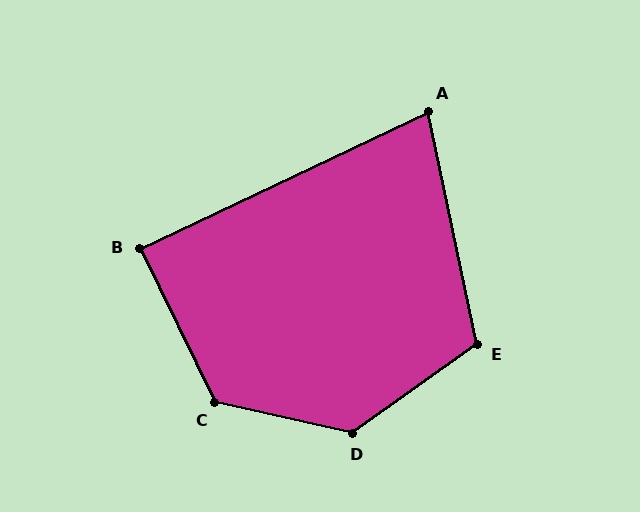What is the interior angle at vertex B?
Approximately 89 degrees (approximately right).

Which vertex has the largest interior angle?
D, at approximately 132 degrees.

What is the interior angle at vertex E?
Approximately 114 degrees (obtuse).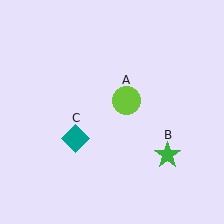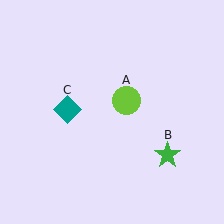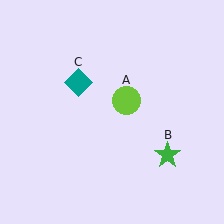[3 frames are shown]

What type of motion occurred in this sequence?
The teal diamond (object C) rotated clockwise around the center of the scene.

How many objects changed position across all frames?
1 object changed position: teal diamond (object C).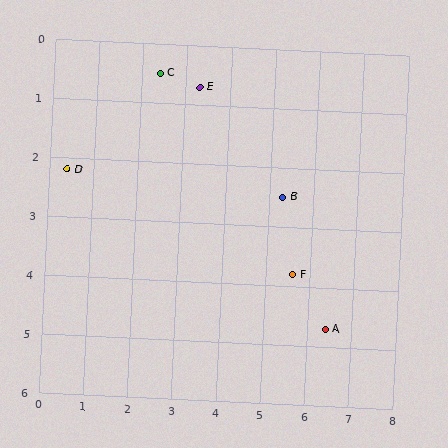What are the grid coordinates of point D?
Point D is at approximately (0.4, 2.2).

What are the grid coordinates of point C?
Point C is at approximately (2.4, 0.5).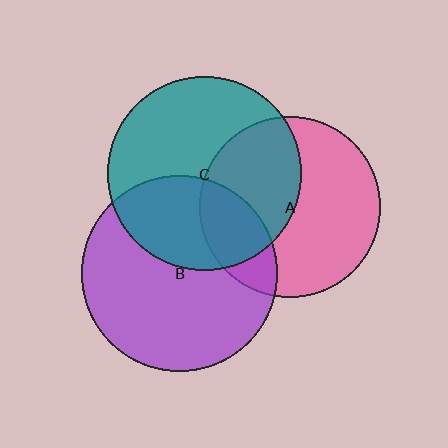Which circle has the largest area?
Circle B (purple).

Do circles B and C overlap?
Yes.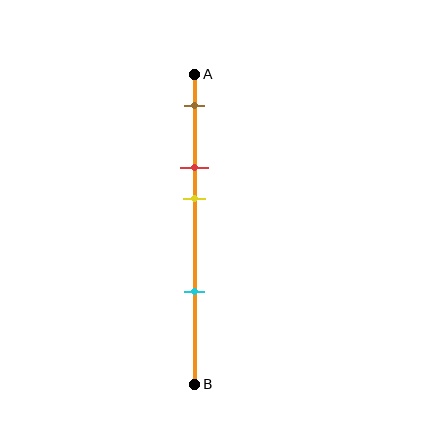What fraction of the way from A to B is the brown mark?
The brown mark is approximately 10% (0.1) of the way from A to B.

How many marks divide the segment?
There are 4 marks dividing the segment.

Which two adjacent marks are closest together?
The red and yellow marks are the closest adjacent pair.